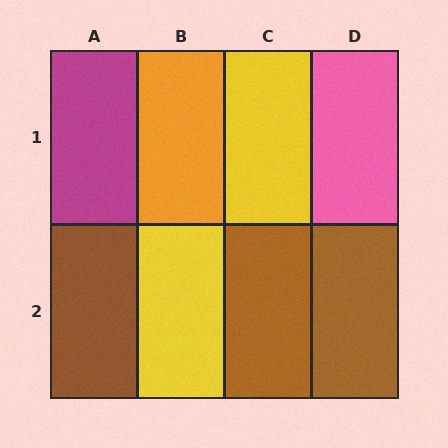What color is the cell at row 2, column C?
Brown.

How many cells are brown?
3 cells are brown.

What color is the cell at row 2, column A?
Brown.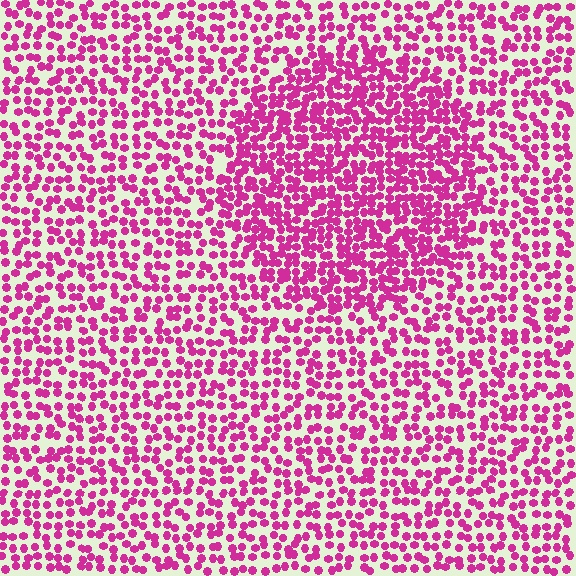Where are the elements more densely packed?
The elements are more densely packed inside the circle boundary.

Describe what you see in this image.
The image contains small magenta elements arranged at two different densities. A circle-shaped region is visible where the elements are more densely packed than the surrounding area.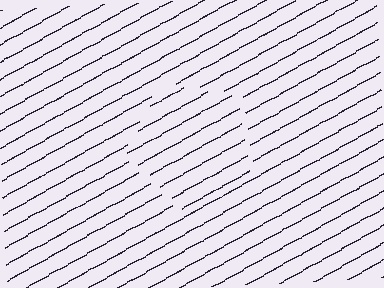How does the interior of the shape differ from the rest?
The interior of the shape contains the same grating, shifted by half a period — the contour is defined by the phase discontinuity where line-ends from the inner and outer gratings abut.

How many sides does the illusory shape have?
5 sides — the line-ends trace a pentagon.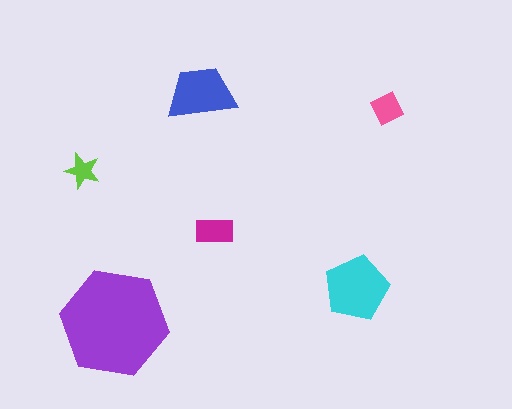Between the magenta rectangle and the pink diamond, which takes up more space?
The magenta rectangle.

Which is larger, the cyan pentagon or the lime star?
The cyan pentagon.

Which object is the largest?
The purple hexagon.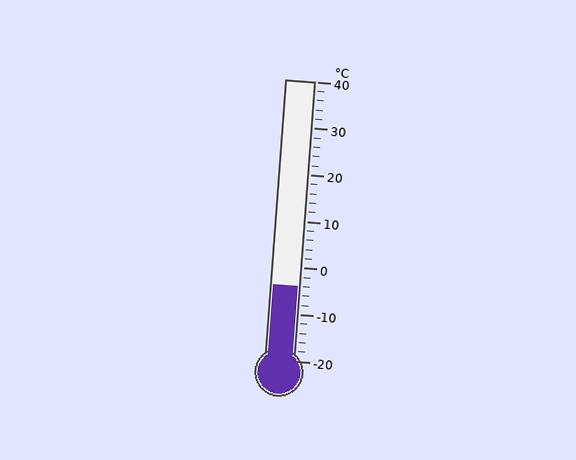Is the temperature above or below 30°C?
The temperature is below 30°C.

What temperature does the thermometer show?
The thermometer shows approximately -4°C.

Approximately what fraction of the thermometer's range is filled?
The thermometer is filled to approximately 25% of its range.